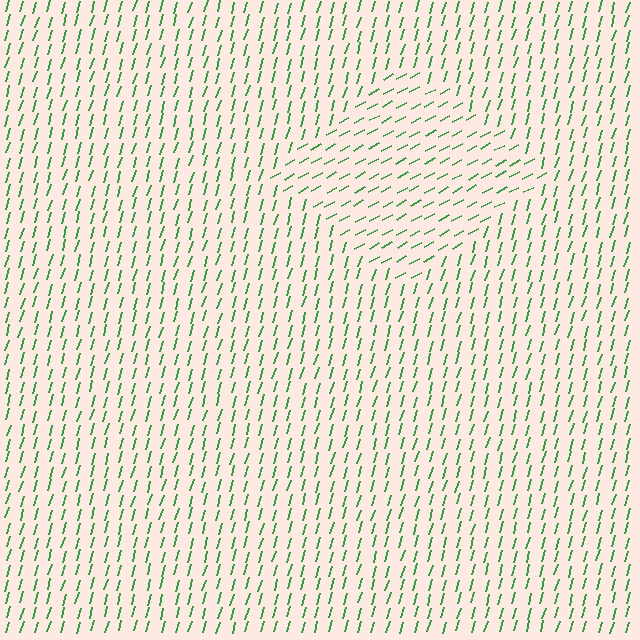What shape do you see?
I see a diamond.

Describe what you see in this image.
The image is filled with small green line segments. A diamond region in the image has lines oriented differently from the surrounding lines, creating a visible texture boundary.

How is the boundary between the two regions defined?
The boundary is defined purely by a change in line orientation (approximately 45 degrees difference). All lines are the same color and thickness.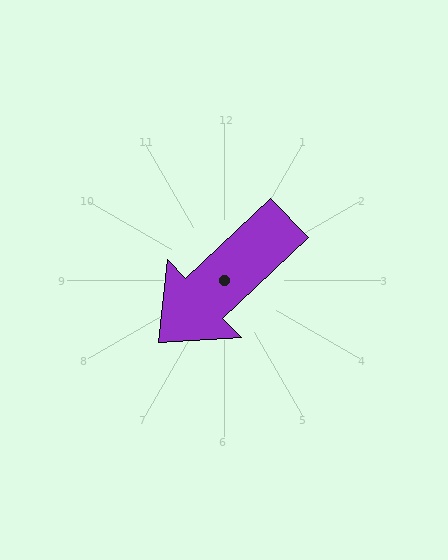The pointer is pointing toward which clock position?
Roughly 8 o'clock.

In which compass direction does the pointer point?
Southwest.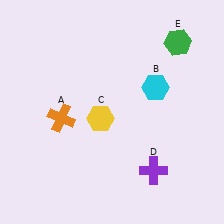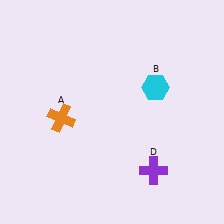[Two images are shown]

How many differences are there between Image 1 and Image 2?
There are 2 differences between the two images.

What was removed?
The green hexagon (E), the yellow hexagon (C) were removed in Image 2.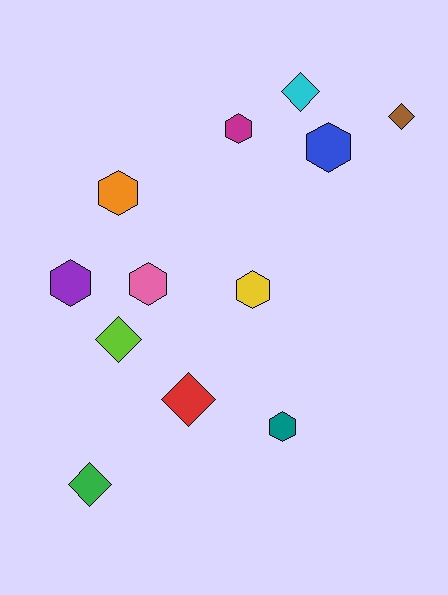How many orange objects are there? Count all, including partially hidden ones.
There is 1 orange object.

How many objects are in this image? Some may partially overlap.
There are 12 objects.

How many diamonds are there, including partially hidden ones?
There are 5 diamonds.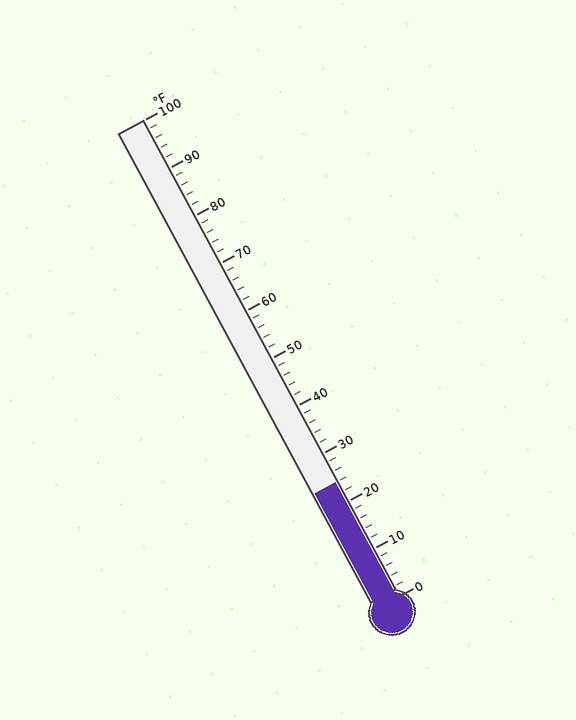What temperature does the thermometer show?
The thermometer shows approximately 24°F.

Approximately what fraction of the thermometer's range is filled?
The thermometer is filled to approximately 25% of its range.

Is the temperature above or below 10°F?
The temperature is above 10°F.